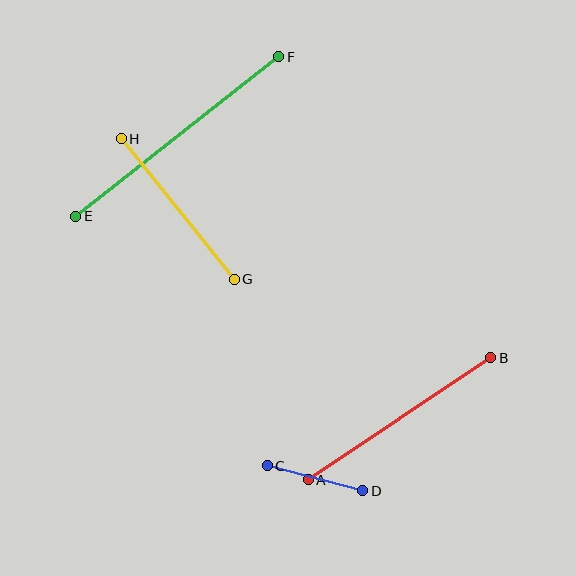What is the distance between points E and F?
The distance is approximately 258 pixels.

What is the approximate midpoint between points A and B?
The midpoint is at approximately (400, 419) pixels.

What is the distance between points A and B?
The distance is approximately 220 pixels.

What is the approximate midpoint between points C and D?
The midpoint is at approximately (315, 478) pixels.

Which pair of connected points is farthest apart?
Points E and F are farthest apart.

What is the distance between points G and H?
The distance is approximately 180 pixels.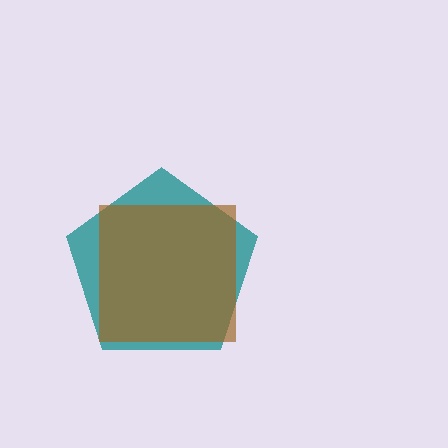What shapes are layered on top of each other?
The layered shapes are: a teal pentagon, a brown square.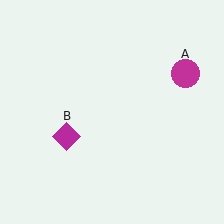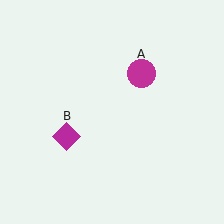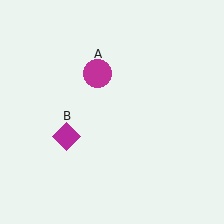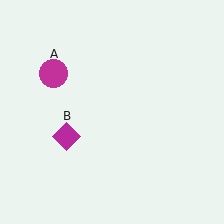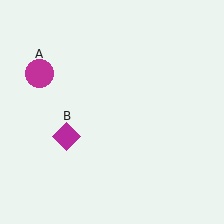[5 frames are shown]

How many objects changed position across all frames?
1 object changed position: magenta circle (object A).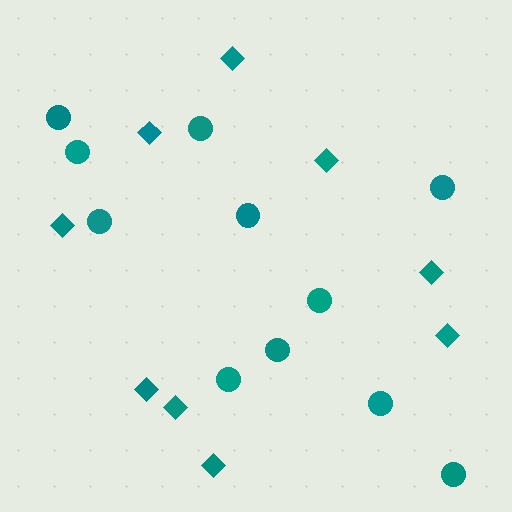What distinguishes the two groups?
There are 2 groups: one group of diamonds (9) and one group of circles (11).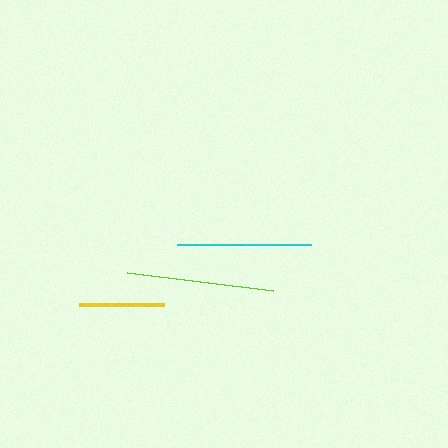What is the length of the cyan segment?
The cyan segment is approximately 133 pixels long.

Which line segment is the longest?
The lime line is the longest at approximately 146 pixels.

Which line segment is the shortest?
The yellow line is the shortest at approximately 85 pixels.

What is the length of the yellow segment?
The yellow segment is approximately 85 pixels long.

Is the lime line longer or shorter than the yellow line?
The lime line is longer than the yellow line.